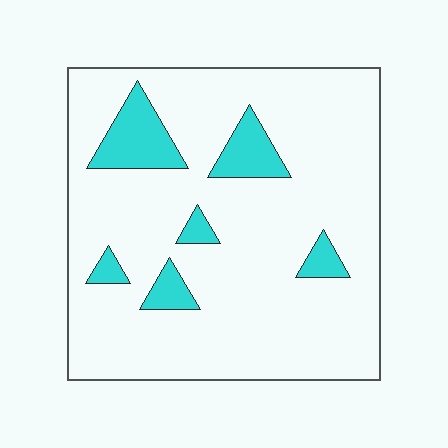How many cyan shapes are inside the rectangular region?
6.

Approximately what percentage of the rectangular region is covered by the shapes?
Approximately 15%.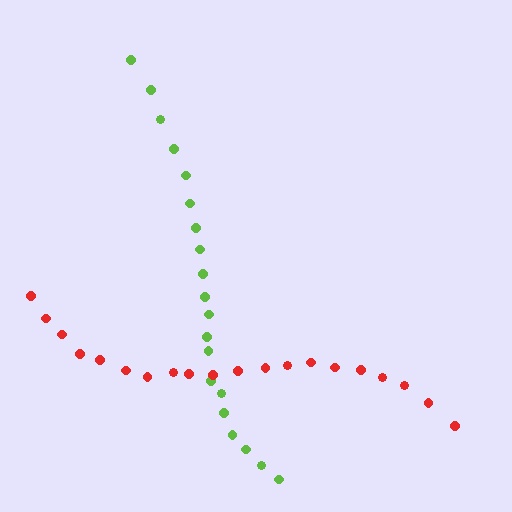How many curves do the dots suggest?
There are 2 distinct paths.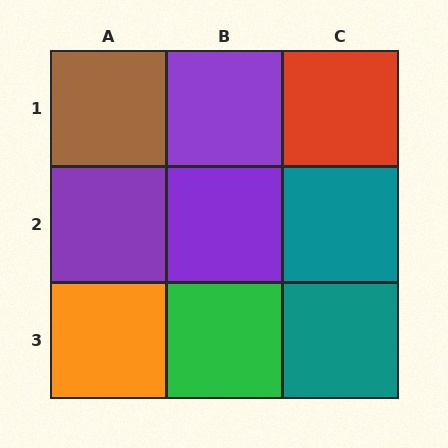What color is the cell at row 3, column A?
Orange.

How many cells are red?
1 cell is red.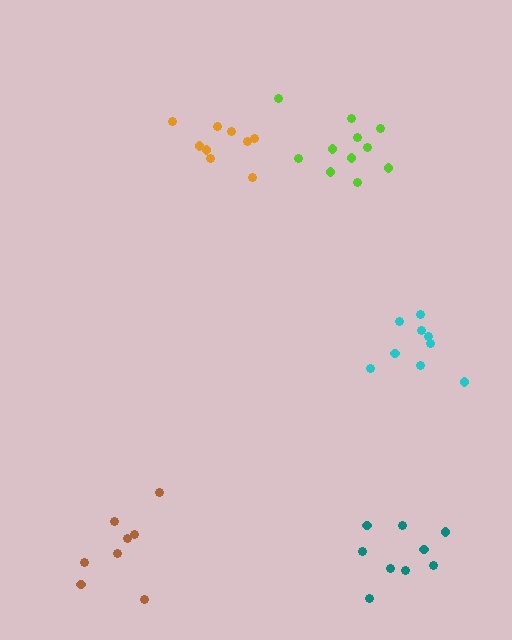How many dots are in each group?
Group 1: 11 dots, Group 2: 9 dots, Group 3: 9 dots, Group 4: 8 dots, Group 5: 9 dots (46 total).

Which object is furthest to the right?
The cyan cluster is rightmost.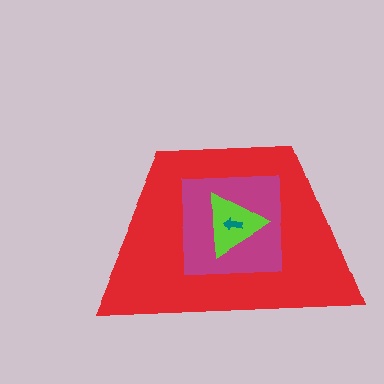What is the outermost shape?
The red trapezoid.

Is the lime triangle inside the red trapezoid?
Yes.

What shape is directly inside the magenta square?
The lime triangle.